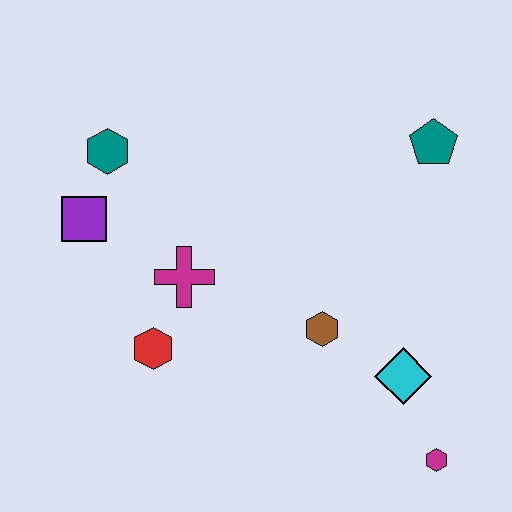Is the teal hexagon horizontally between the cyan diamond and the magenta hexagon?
No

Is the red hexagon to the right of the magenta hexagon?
No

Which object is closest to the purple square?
The teal hexagon is closest to the purple square.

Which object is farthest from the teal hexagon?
The magenta hexagon is farthest from the teal hexagon.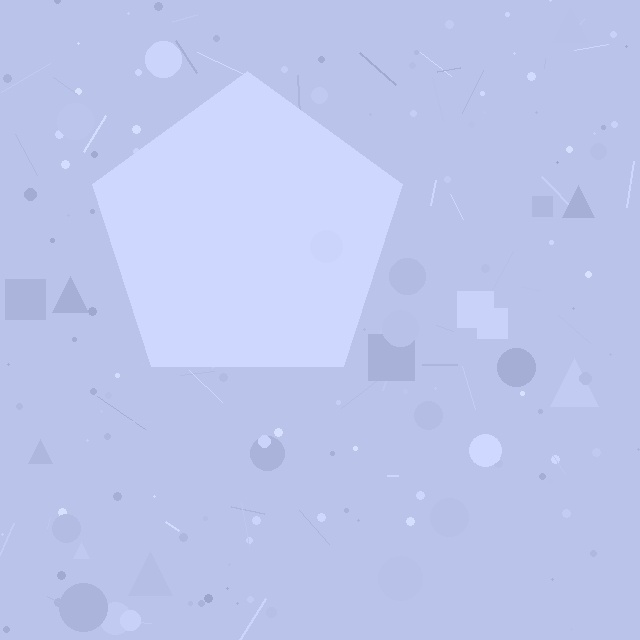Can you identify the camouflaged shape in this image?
The camouflaged shape is a pentagon.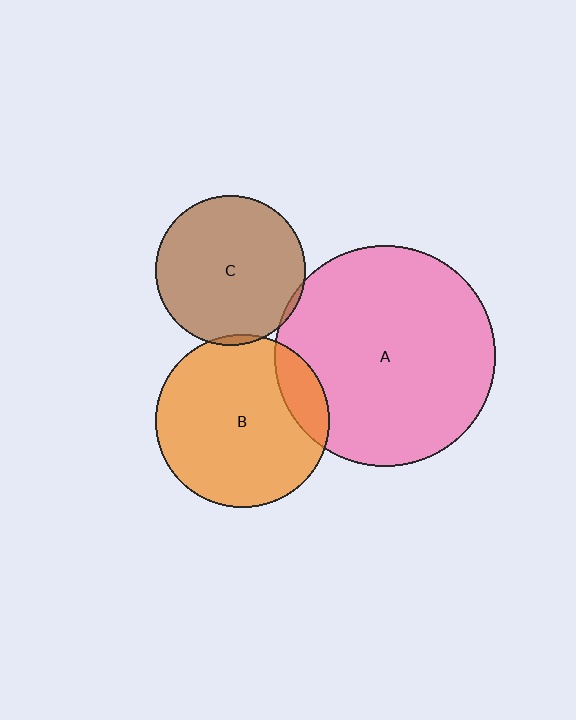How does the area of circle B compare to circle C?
Approximately 1.3 times.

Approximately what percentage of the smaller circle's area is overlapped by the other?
Approximately 5%.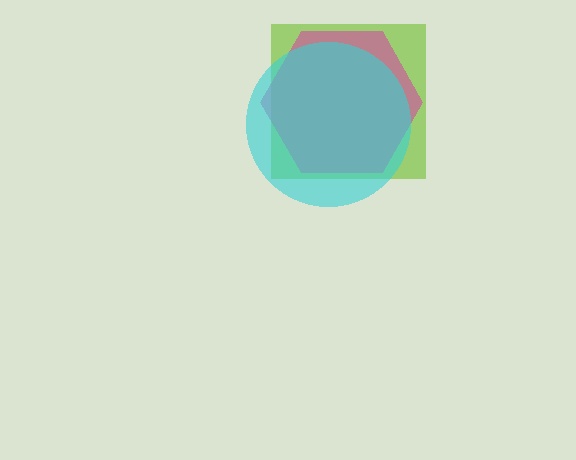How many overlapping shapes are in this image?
There are 3 overlapping shapes in the image.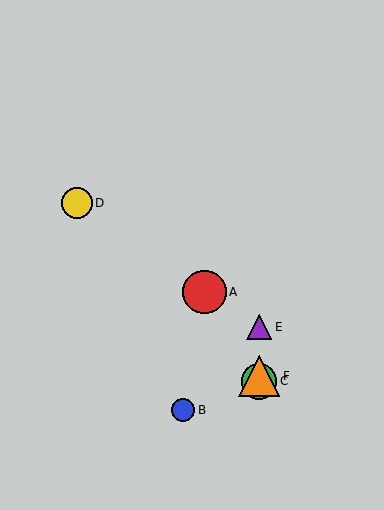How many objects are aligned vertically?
3 objects (C, E, F) are aligned vertically.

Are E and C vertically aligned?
Yes, both are at x≈259.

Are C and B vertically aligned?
No, C is at x≈259 and B is at x≈183.